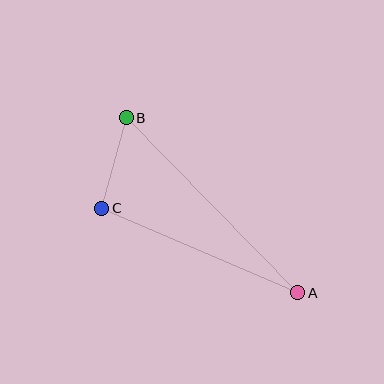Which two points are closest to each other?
Points B and C are closest to each other.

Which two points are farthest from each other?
Points A and B are farthest from each other.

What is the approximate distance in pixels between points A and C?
The distance between A and C is approximately 213 pixels.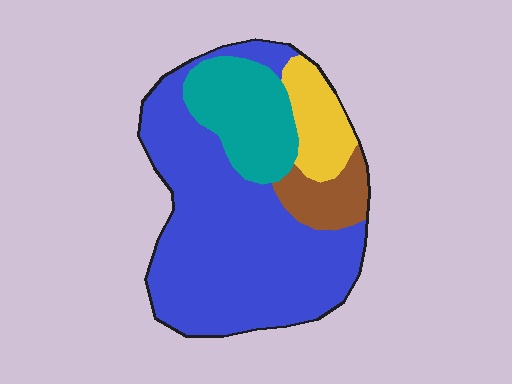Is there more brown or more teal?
Teal.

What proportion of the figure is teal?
Teal covers 19% of the figure.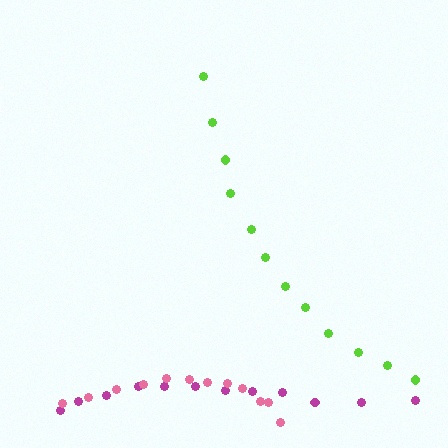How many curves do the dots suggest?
There are 3 distinct paths.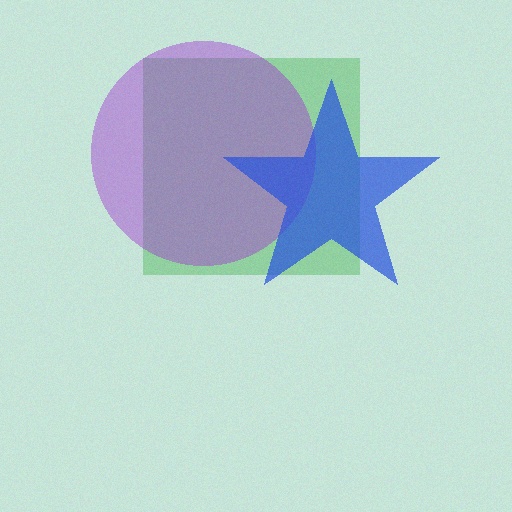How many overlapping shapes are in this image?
There are 3 overlapping shapes in the image.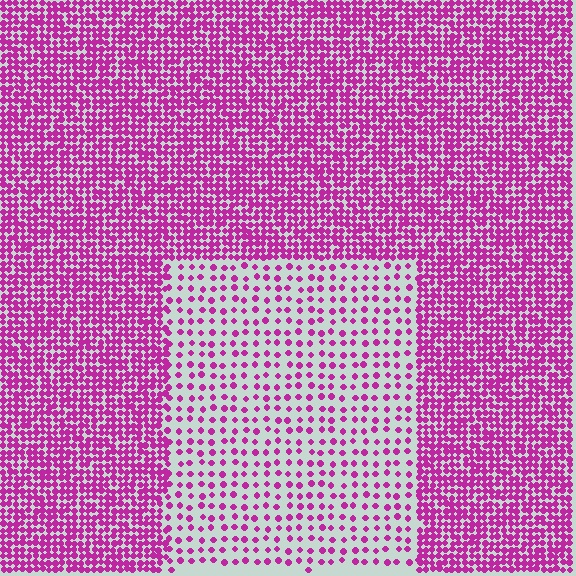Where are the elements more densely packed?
The elements are more densely packed outside the rectangle boundary.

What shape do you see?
I see a rectangle.